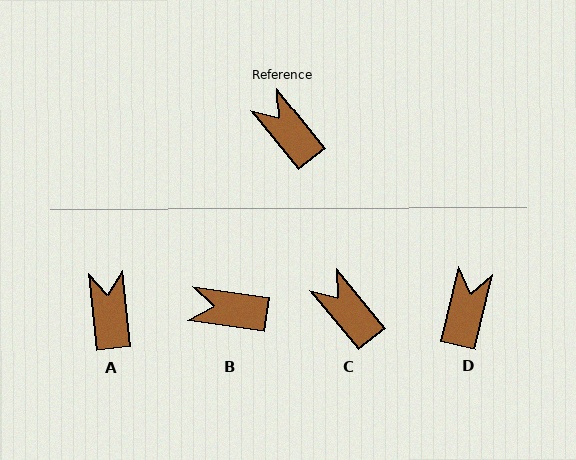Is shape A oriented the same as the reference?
No, it is off by about 33 degrees.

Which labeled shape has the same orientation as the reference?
C.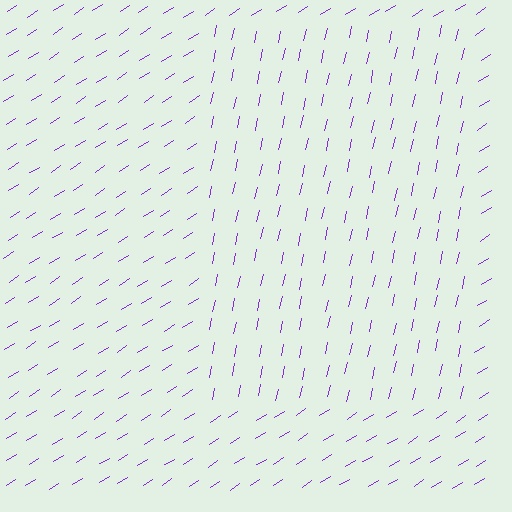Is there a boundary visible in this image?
Yes, there is a texture boundary formed by a change in line orientation.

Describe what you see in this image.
The image is filled with small purple line segments. A rectangle region in the image has lines oriented differently from the surrounding lines, creating a visible texture boundary.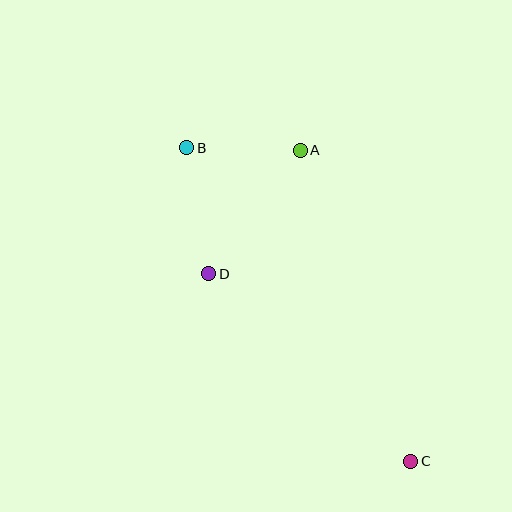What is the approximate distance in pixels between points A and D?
The distance between A and D is approximately 154 pixels.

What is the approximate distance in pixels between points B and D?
The distance between B and D is approximately 128 pixels.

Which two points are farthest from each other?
Points B and C are farthest from each other.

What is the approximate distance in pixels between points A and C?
The distance between A and C is approximately 330 pixels.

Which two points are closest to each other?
Points A and B are closest to each other.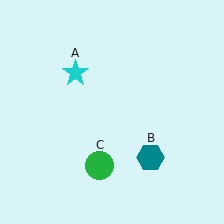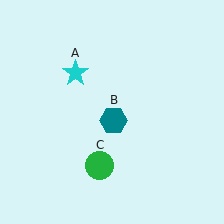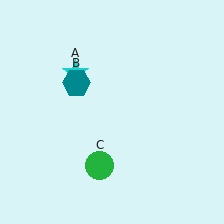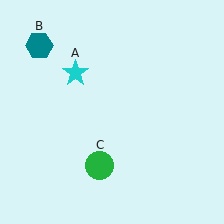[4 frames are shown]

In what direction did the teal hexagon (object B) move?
The teal hexagon (object B) moved up and to the left.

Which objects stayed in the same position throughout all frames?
Cyan star (object A) and green circle (object C) remained stationary.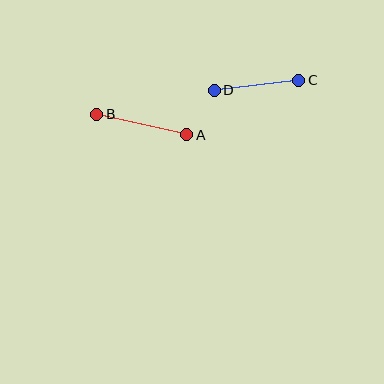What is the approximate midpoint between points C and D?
The midpoint is at approximately (257, 85) pixels.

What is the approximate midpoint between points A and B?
The midpoint is at approximately (142, 124) pixels.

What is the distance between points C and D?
The distance is approximately 85 pixels.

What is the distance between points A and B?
The distance is approximately 93 pixels.